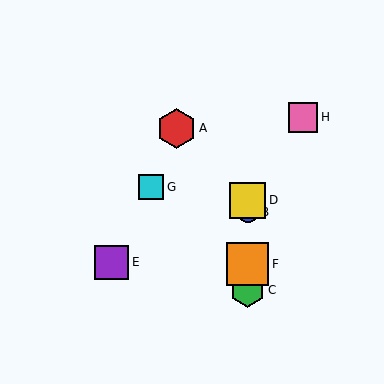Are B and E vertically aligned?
No, B is at x≈248 and E is at x≈112.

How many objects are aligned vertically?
4 objects (B, C, D, F) are aligned vertically.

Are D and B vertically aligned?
Yes, both are at x≈248.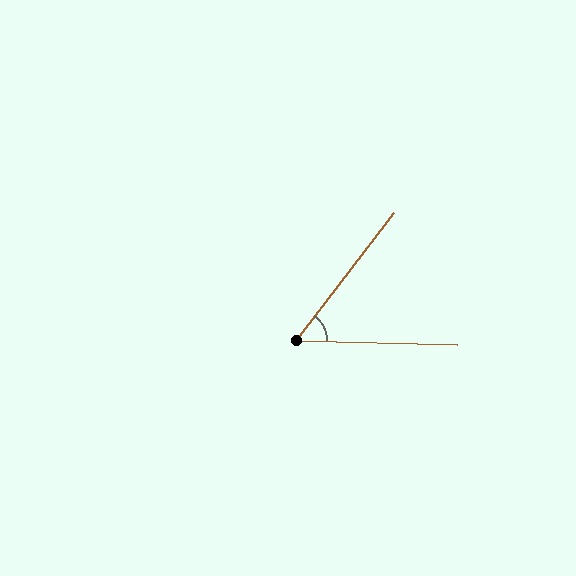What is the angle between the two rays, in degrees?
Approximately 54 degrees.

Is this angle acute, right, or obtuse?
It is acute.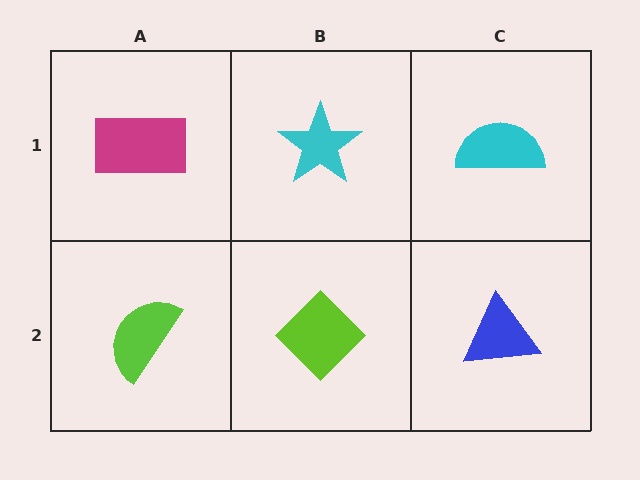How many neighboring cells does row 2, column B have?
3.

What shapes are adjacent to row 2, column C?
A cyan semicircle (row 1, column C), a lime diamond (row 2, column B).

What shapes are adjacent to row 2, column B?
A cyan star (row 1, column B), a lime semicircle (row 2, column A), a blue triangle (row 2, column C).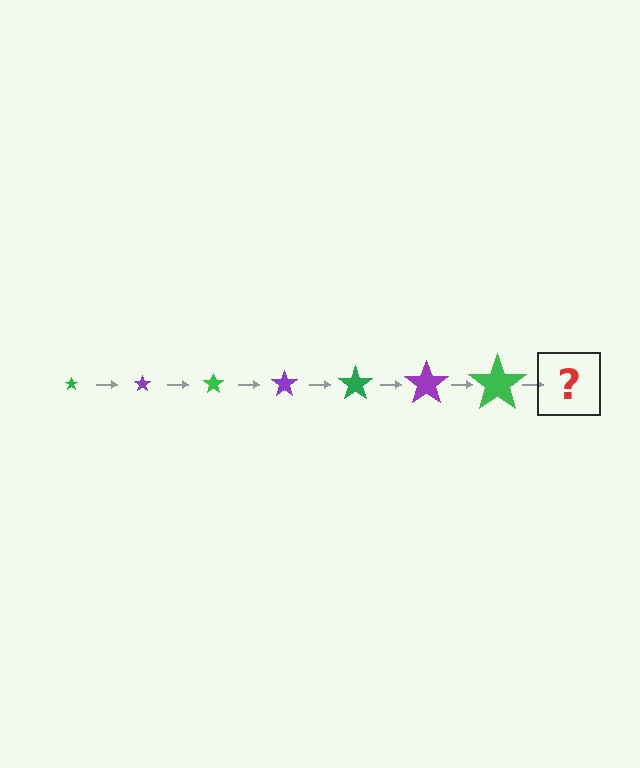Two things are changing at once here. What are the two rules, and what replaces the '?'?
The two rules are that the star grows larger each step and the color cycles through green and purple. The '?' should be a purple star, larger than the previous one.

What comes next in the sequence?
The next element should be a purple star, larger than the previous one.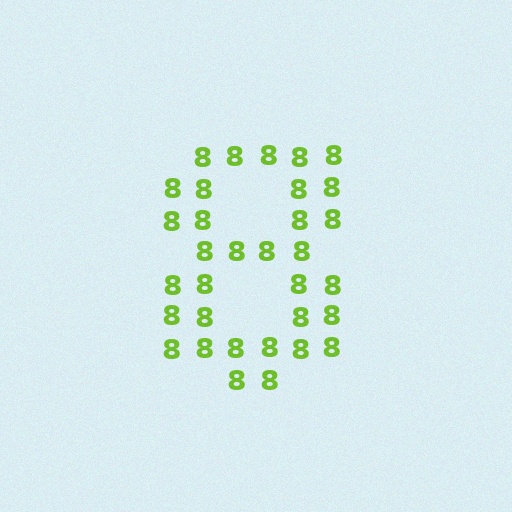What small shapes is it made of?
It is made of small digit 8's.